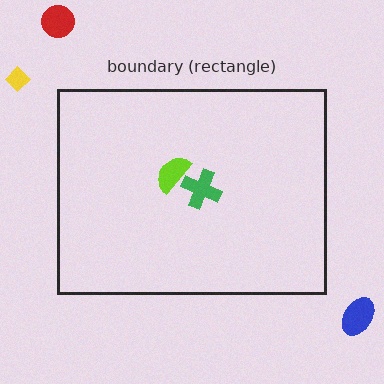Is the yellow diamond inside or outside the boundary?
Outside.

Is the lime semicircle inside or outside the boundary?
Inside.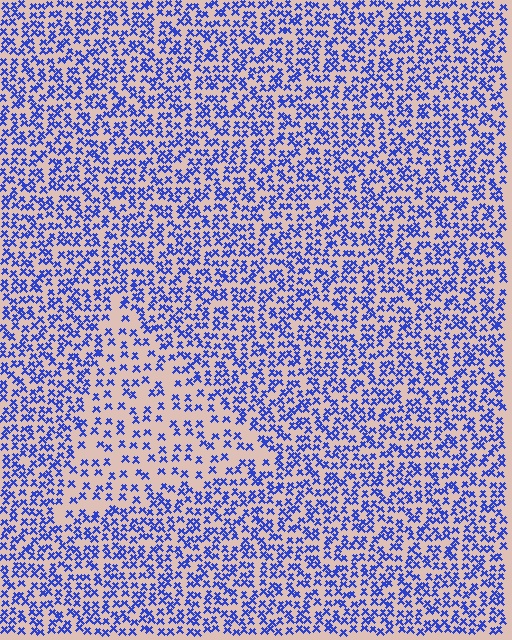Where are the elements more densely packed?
The elements are more densely packed outside the triangle boundary.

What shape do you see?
I see a triangle.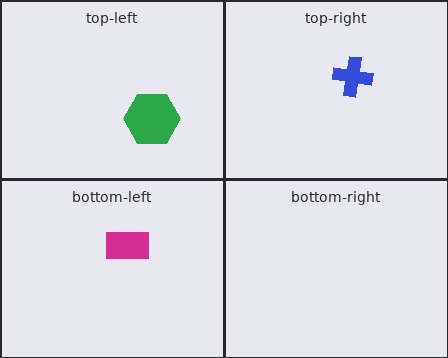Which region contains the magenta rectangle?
The bottom-left region.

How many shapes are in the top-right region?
1.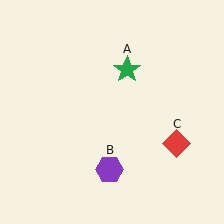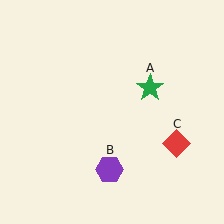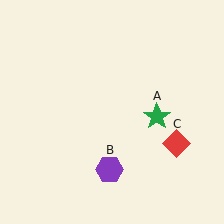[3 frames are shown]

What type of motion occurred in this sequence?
The green star (object A) rotated clockwise around the center of the scene.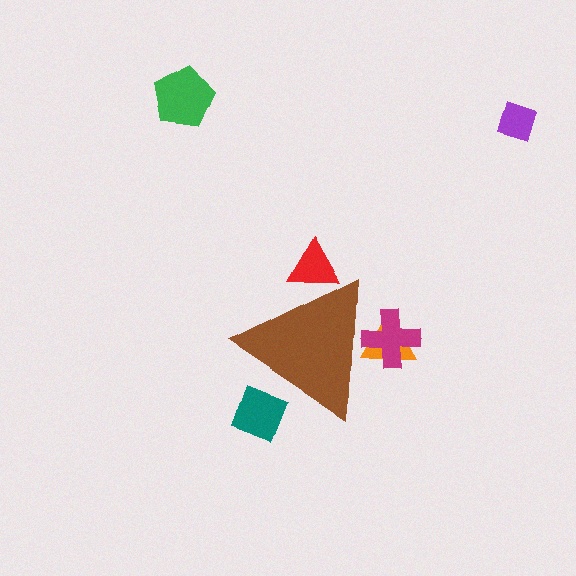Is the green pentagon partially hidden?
No, the green pentagon is fully visible.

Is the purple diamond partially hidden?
No, the purple diamond is fully visible.